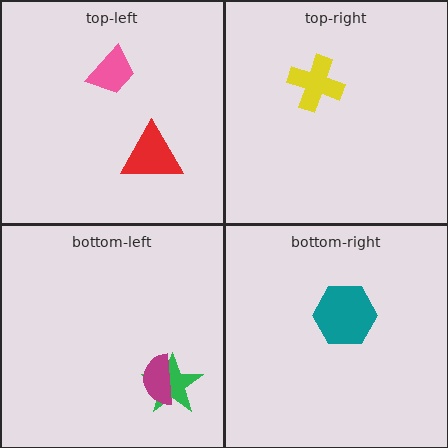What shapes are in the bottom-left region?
The green star, the magenta semicircle.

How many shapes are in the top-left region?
2.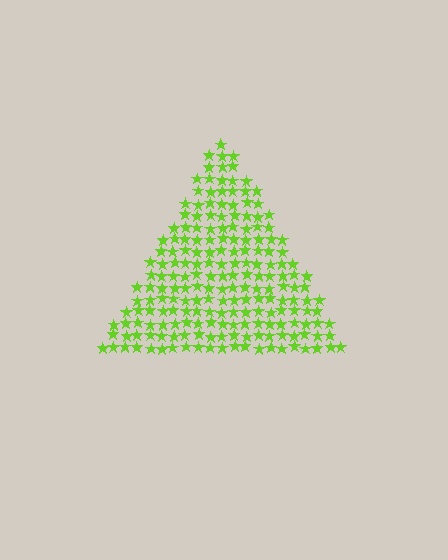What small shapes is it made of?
It is made of small stars.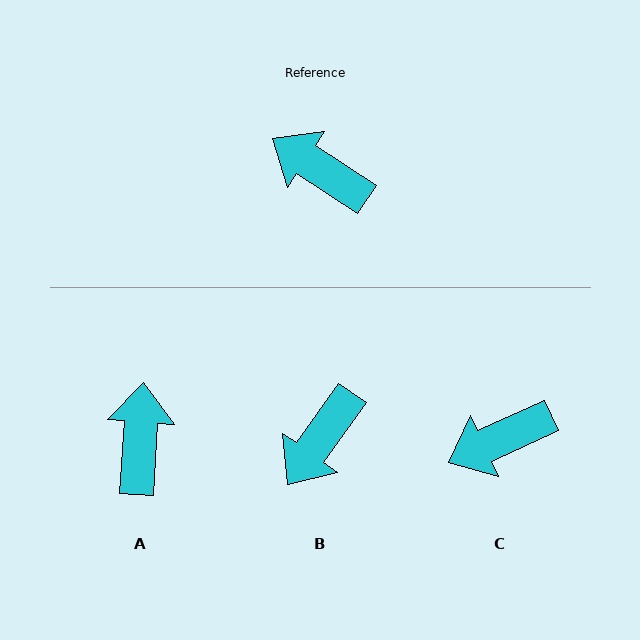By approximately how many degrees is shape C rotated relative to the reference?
Approximately 58 degrees counter-clockwise.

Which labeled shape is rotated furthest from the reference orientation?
B, about 88 degrees away.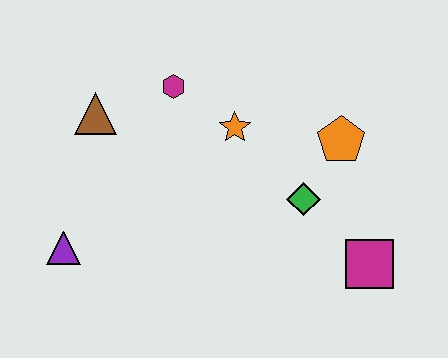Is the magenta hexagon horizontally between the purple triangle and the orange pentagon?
Yes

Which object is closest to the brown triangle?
The magenta hexagon is closest to the brown triangle.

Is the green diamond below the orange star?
Yes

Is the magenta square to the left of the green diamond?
No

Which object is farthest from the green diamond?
The purple triangle is farthest from the green diamond.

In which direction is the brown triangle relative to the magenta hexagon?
The brown triangle is to the left of the magenta hexagon.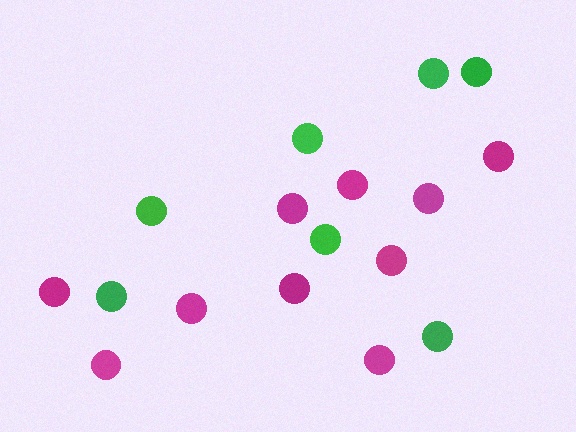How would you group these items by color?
There are 2 groups: one group of green circles (7) and one group of magenta circles (10).